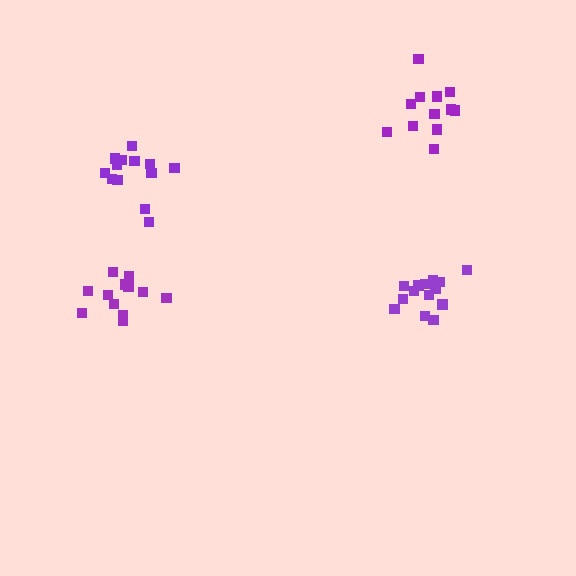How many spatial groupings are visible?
There are 4 spatial groupings.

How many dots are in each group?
Group 1: 12 dots, Group 2: 13 dots, Group 3: 12 dots, Group 4: 14 dots (51 total).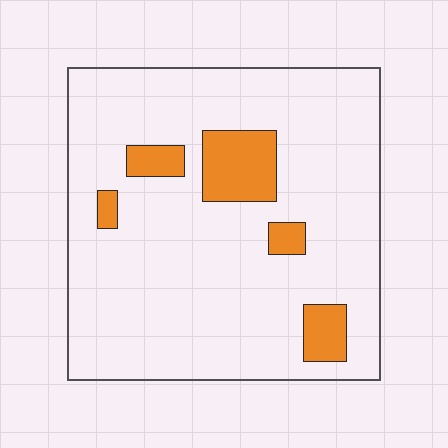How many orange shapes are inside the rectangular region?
5.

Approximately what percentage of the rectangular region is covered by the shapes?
Approximately 10%.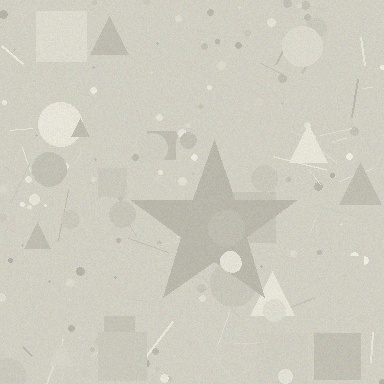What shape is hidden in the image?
A star is hidden in the image.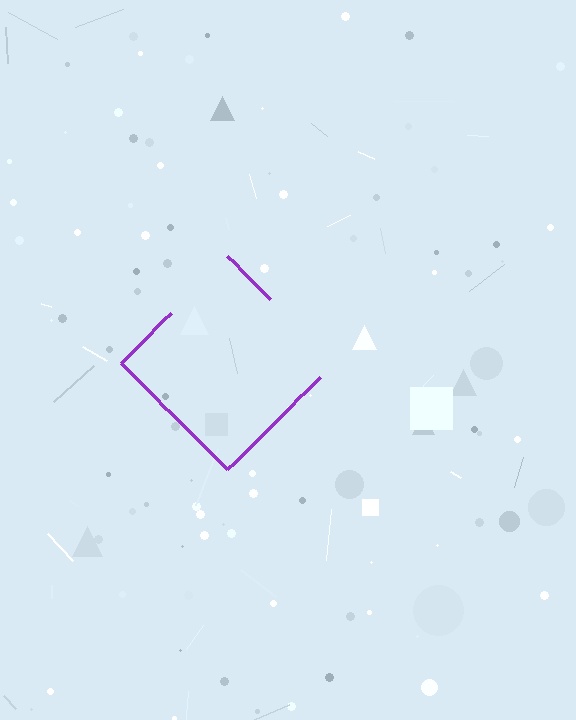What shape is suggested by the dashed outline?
The dashed outline suggests a diamond.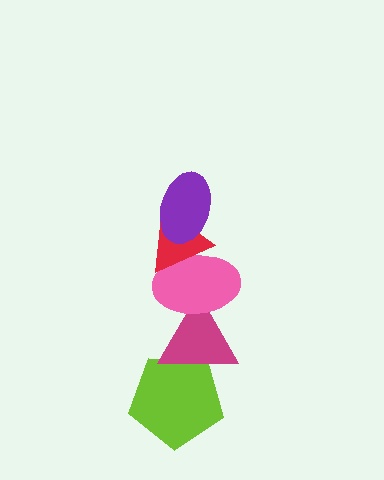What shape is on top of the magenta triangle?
The pink ellipse is on top of the magenta triangle.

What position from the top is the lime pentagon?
The lime pentagon is 5th from the top.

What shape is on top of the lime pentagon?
The magenta triangle is on top of the lime pentagon.